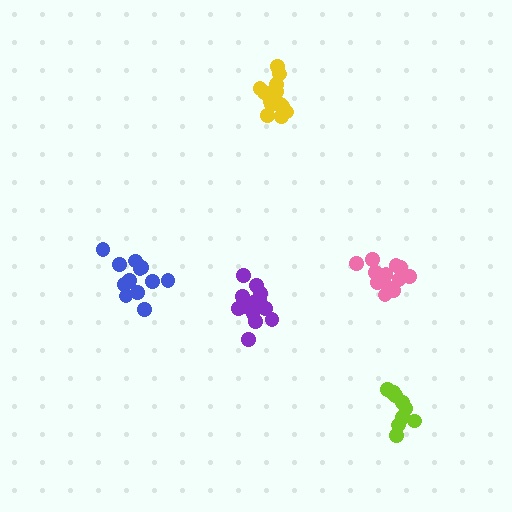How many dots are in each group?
Group 1: 14 dots, Group 2: 12 dots, Group 3: 15 dots, Group 4: 13 dots, Group 5: 10 dots (64 total).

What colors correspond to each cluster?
The clusters are colored: purple, blue, yellow, pink, lime.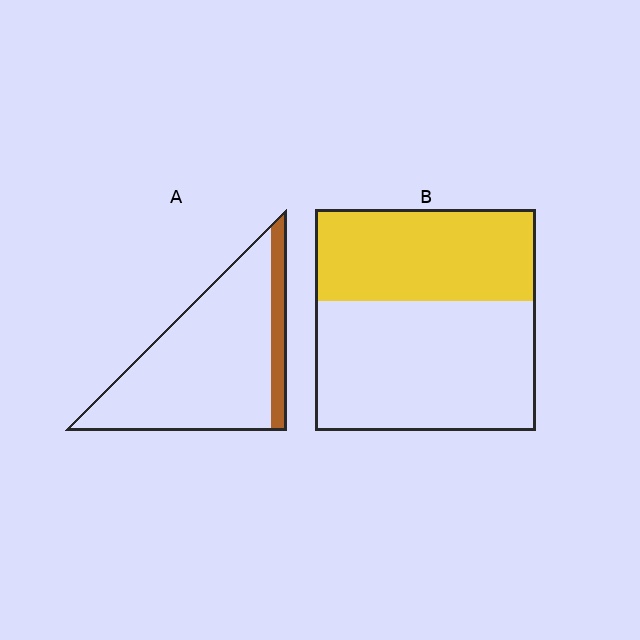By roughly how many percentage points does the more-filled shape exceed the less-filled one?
By roughly 30 percentage points (B over A).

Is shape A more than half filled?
No.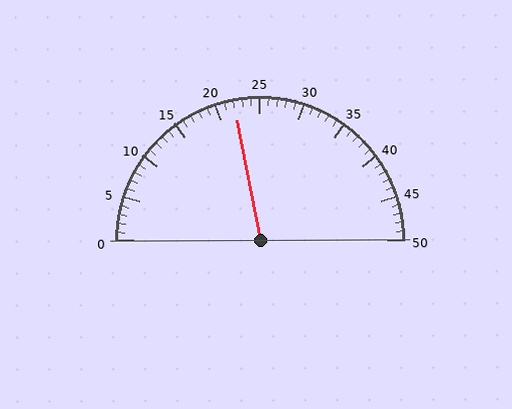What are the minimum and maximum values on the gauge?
The gauge ranges from 0 to 50.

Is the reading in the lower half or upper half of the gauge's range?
The reading is in the lower half of the range (0 to 50).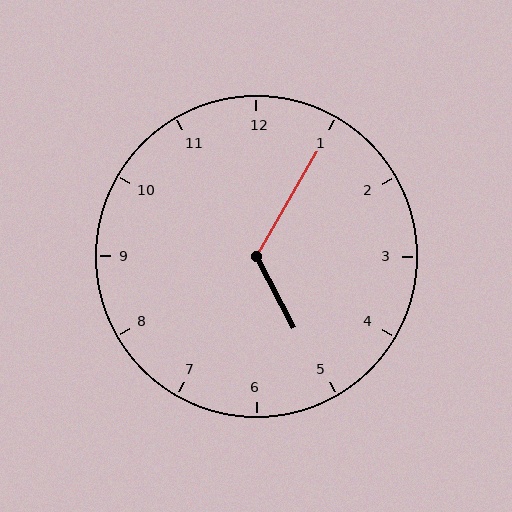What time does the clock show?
5:05.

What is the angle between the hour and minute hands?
Approximately 122 degrees.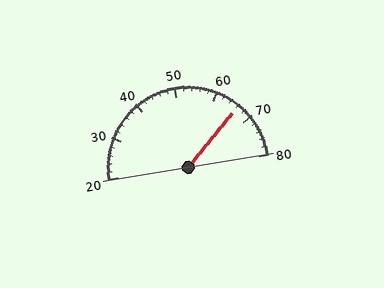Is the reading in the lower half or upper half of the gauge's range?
The reading is in the upper half of the range (20 to 80).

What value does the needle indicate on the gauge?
The needle indicates approximately 66.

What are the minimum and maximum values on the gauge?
The gauge ranges from 20 to 80.